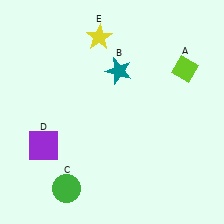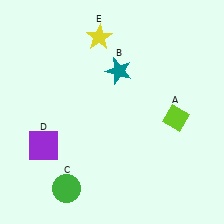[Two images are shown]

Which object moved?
The lime diamond (A) moved down.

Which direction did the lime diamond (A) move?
The lime diamond (A) moved down.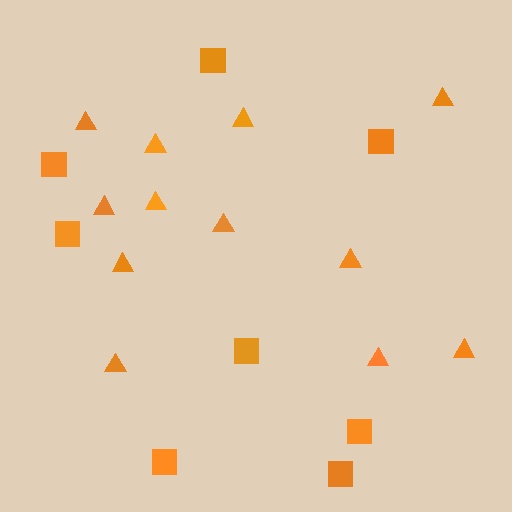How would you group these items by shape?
There are 2 groups: one group of squares (8) and one group of triangles (12).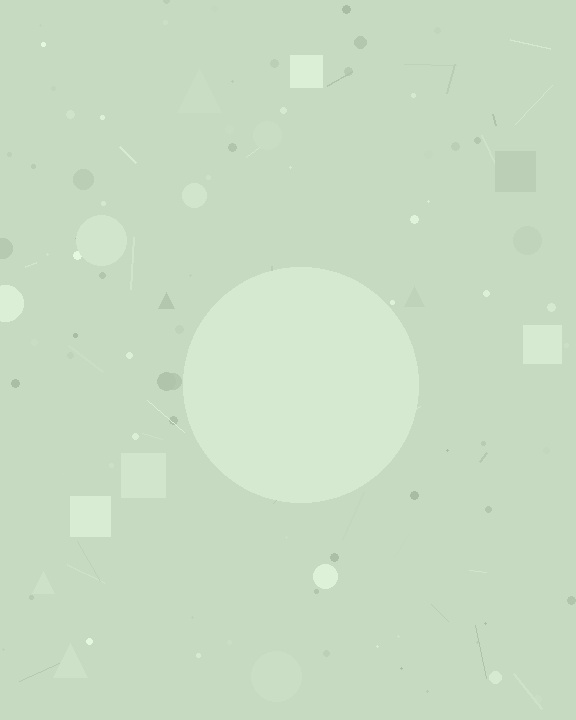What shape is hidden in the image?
A circle is hidden in the image.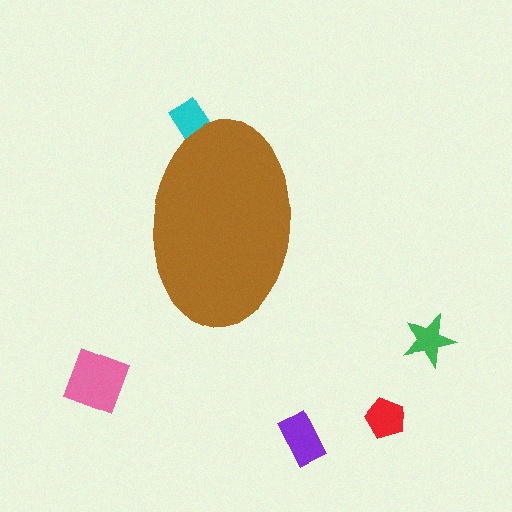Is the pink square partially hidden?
No, the pink square is fully visible.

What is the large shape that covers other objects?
A brown ellipse.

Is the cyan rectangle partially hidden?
Yes, the cyan rectangle is partially hidden behind the brown ellipse.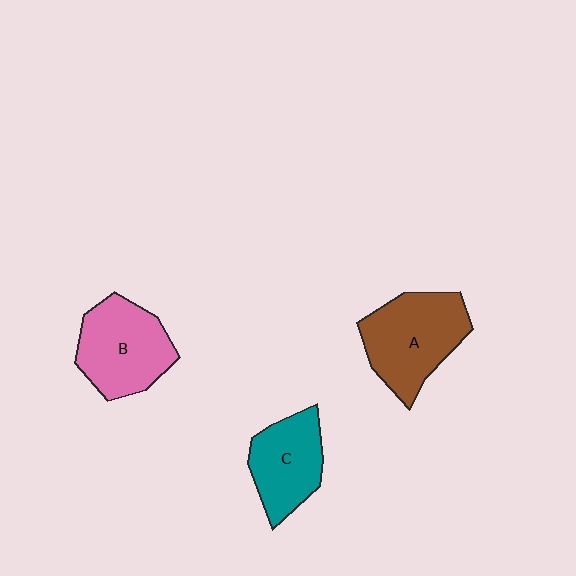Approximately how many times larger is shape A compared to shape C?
Approximately 1.3 times.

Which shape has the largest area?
Shape A (brown).